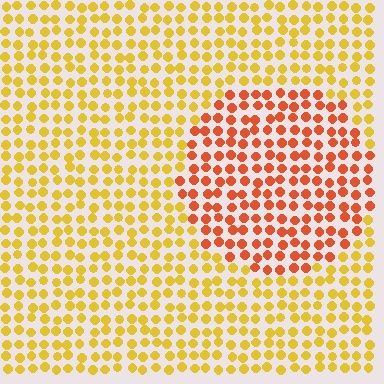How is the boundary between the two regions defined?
The boundary is defined purely by a slight shift in hue (about 38 degrees). Spacing, size, and orientation are identical on both sides.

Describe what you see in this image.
The image is filled with small yellow elements in a uniform arrangement. A circle-shaped region is visible where the elements are tinted to a slightly different hue, forming a subtle color boundary.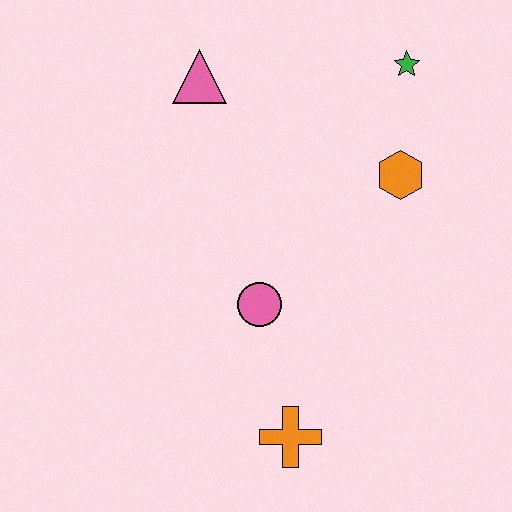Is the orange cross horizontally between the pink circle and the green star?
Yes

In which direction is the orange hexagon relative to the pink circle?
The orange hexagon is to the right of the pink circle.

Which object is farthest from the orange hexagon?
The orange cross is farthest from the orange hexagon.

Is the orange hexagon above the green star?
No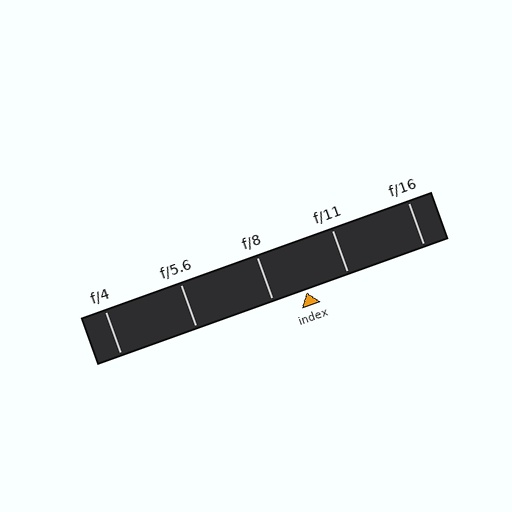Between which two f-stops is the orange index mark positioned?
The index mark is between f/8 and f/11.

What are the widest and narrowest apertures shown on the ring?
The widest aperture shown is f/4 and the narrowest is f/16.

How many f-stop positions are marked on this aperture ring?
There are 5 f-stop positions marked.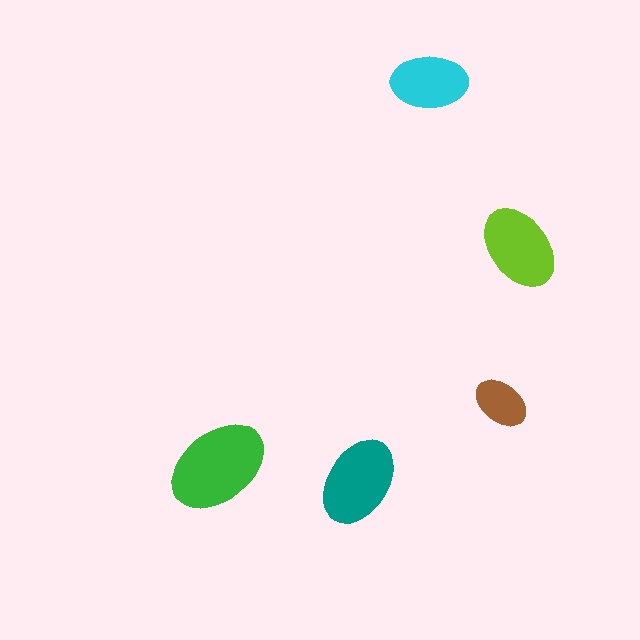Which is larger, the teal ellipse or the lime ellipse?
The teal one.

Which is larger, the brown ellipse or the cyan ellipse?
The cyan one.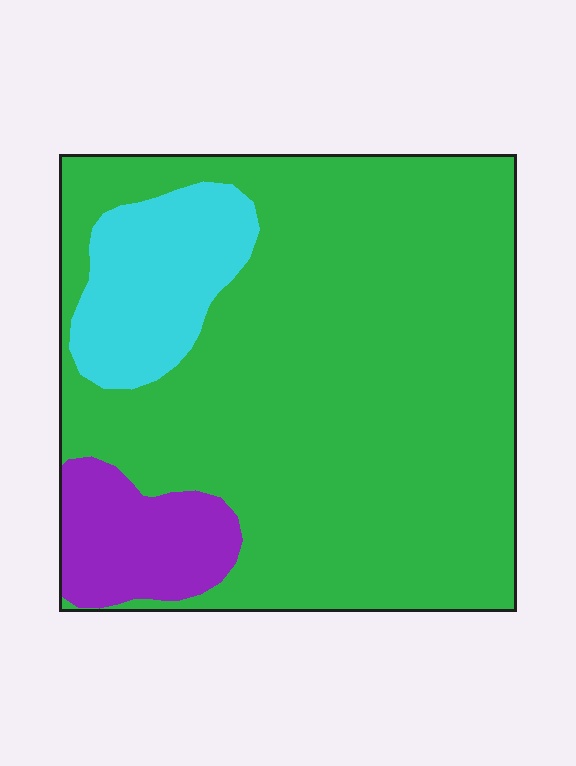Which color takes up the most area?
Green, at roughly 80%.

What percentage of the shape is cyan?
Cyan covers roughly 15% of the shape.